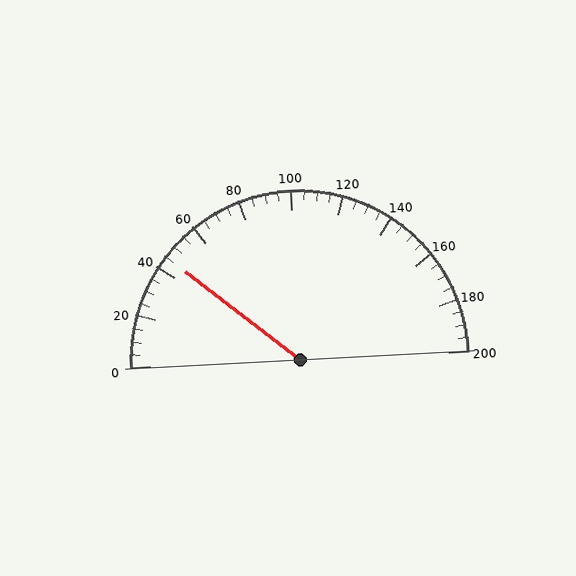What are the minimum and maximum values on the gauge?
The gauge ranges from 0 to 200.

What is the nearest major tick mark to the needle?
The nearest major tick mark is 40.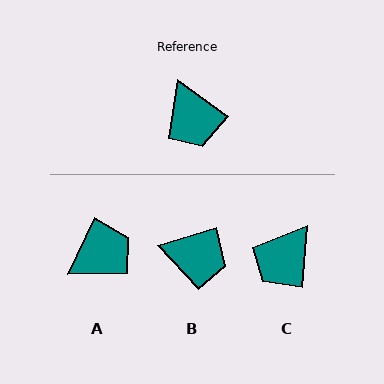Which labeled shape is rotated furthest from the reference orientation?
A, about 101 degrees away.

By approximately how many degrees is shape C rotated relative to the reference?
Approximately 59 degrees clockwise.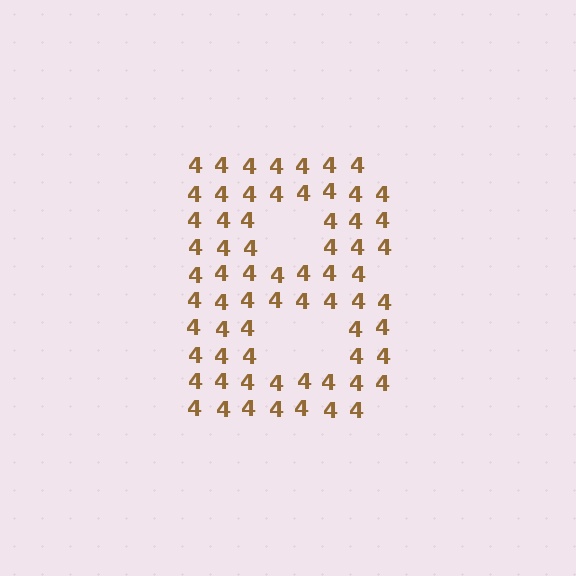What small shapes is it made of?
It is made of small digit 4's.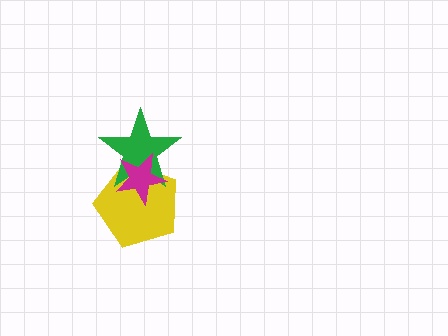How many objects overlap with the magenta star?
2 objects overlap with the magenta star.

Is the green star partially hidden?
Yes, it is partially covered by another shape.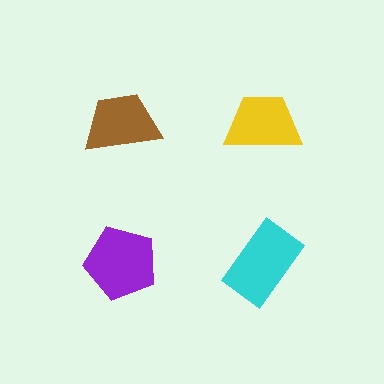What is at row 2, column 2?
A cyan rectangle.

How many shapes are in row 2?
2 shapes.